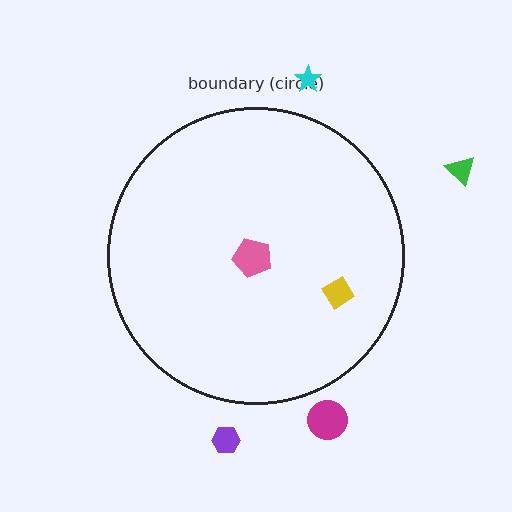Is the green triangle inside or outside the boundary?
Outside.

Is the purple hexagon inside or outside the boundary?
Outside.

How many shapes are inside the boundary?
2 inside, 4 outside.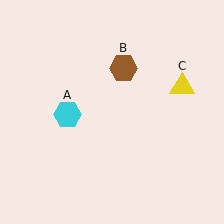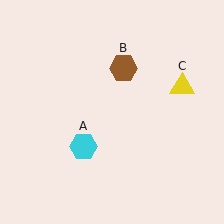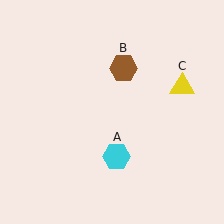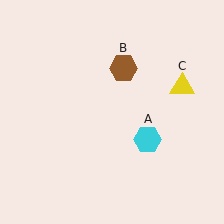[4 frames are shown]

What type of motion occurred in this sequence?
The cyan hexagon (object A) rotated counterclockwise around the center of the scene.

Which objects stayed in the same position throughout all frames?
Brown hexagon (object B) and yellow triangle (object C) remained stationary.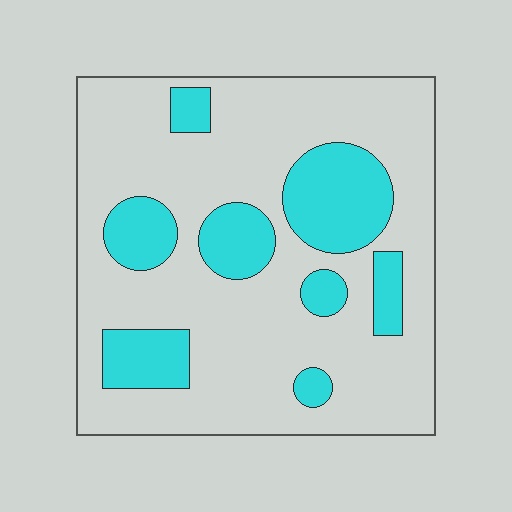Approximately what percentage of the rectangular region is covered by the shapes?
Approximately 25%.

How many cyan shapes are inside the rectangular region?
8.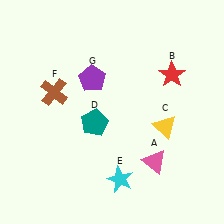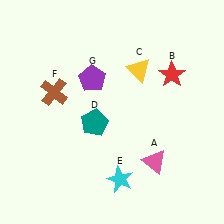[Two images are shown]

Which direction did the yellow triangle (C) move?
The yellow triangle (C) moved up.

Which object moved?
The yellow triangle (C) moved up.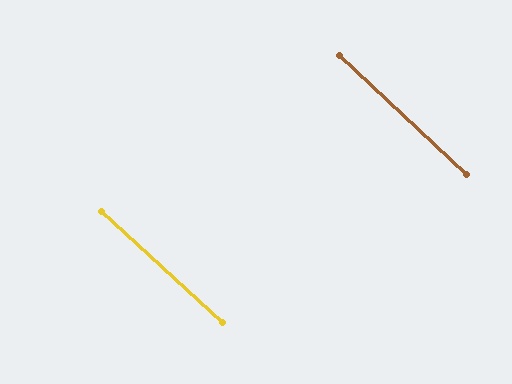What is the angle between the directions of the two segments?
Approximately 1 degree.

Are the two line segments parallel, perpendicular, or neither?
Parallel — their directions differ by only 0.5°.